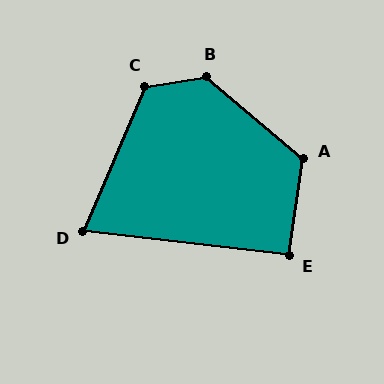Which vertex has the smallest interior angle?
D, at approximately 74 degrees.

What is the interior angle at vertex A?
Approximately 122 degrees (obtuse).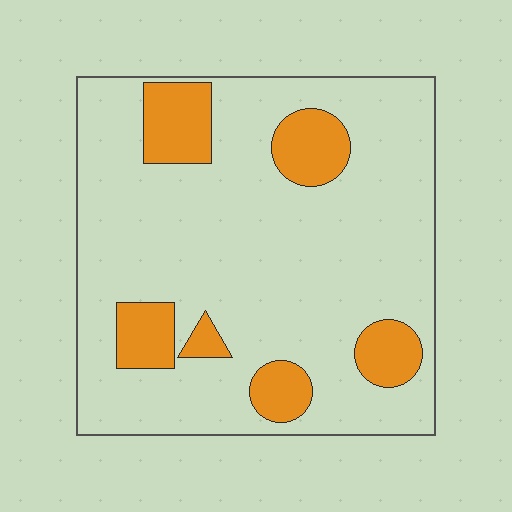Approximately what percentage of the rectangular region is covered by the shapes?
Approximately 20%.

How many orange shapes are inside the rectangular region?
6.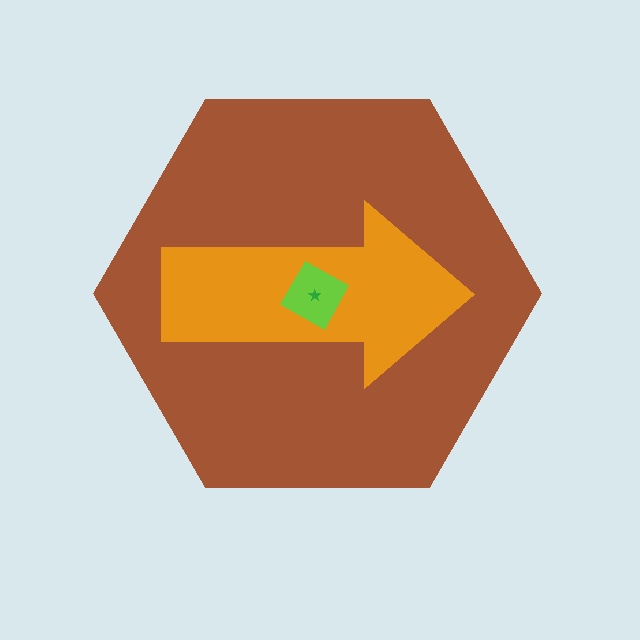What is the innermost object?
The green star.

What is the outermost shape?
The brown hexagon.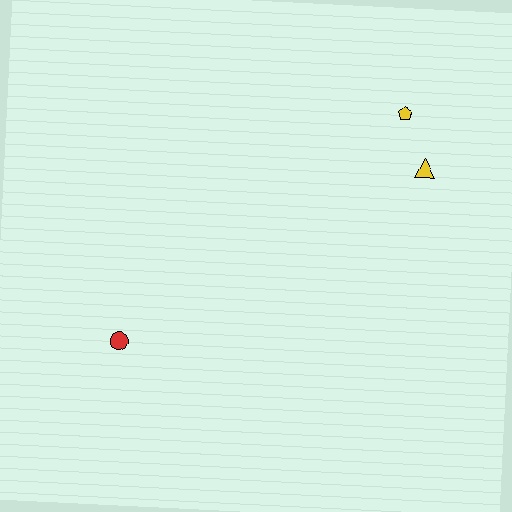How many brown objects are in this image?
There are no brown objects.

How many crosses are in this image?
There are no crosses.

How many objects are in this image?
There are 3 objects.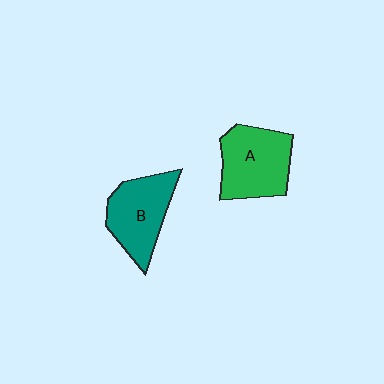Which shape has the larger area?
Shape A (green).